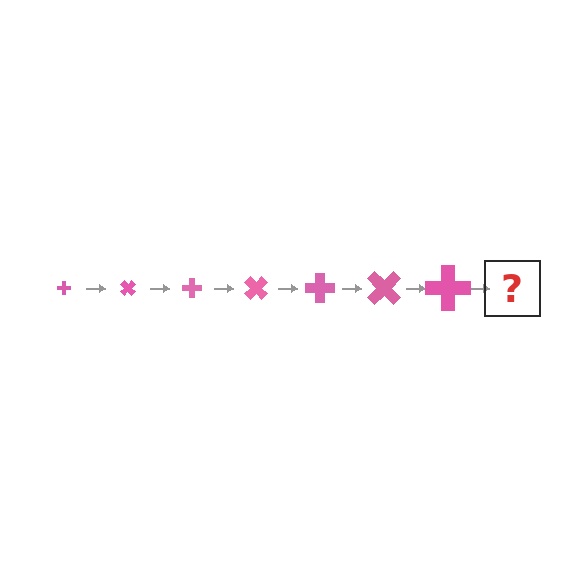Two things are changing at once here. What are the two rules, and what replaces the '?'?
The two rules are that the cross grows larger each step and it rotates 45 degrees each step. The '?' should be a cross, larger than the previous one and rotated 315 degrees from the start.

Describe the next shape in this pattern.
It should be a cross, larger than the previous one and rotated 315 degrees from the start.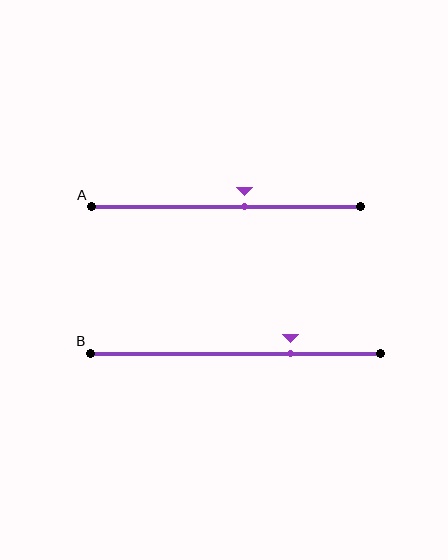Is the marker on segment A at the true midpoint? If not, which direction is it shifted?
No, the marker on segment A is shifted to the right by about 7% of the segment length.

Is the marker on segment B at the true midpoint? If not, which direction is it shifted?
No, the marker on segment B is shifted to the right by about 19% of the segment length.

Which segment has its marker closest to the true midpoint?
Segment A has its marker closest to the true midpoint.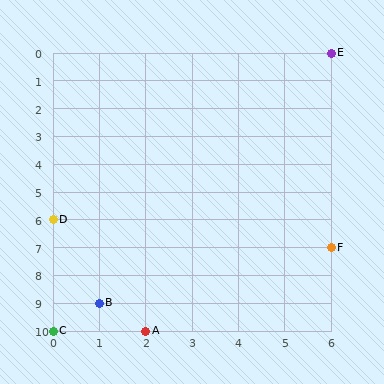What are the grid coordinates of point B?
Point B is at grid coordinates (1, 9).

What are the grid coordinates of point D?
Point D is at grid coordinates (0, 6).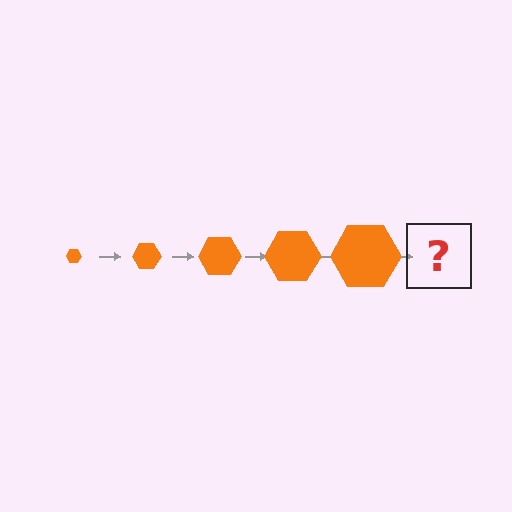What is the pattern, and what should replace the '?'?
The pattern is that the hexagon gets progressively larger each step. The '?' should be an orange hexagon, larger than the previous one.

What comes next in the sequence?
The next element should be an orange hexagon, larger than the previous one.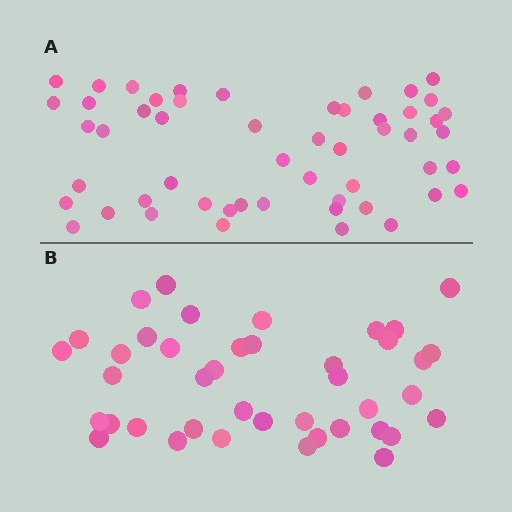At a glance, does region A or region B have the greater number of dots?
Region A (the top region) has more dots.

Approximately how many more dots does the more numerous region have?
Region A has roughly 12 or so more dots than region B.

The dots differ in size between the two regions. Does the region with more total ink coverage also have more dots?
No. Region B has more total ink coverage because its dots are larger, but region A actually contains more individual dots. Total area can be misleading — the number of items is what matters here.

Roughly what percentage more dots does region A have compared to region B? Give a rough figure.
About 30% more.